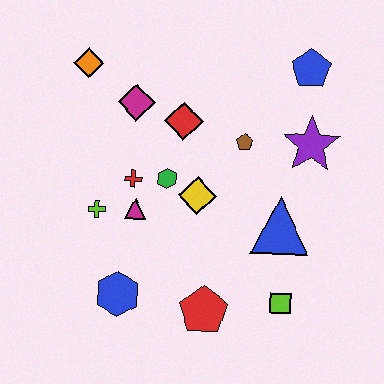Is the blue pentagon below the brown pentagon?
No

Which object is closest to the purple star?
The brown pentagon is closest to the purple star.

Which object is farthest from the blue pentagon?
The blue hexagon is farthest from the blue pentagon.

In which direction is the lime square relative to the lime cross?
The lime square is to the right of the lime cross.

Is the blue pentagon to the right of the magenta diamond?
Yes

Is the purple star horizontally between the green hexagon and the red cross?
No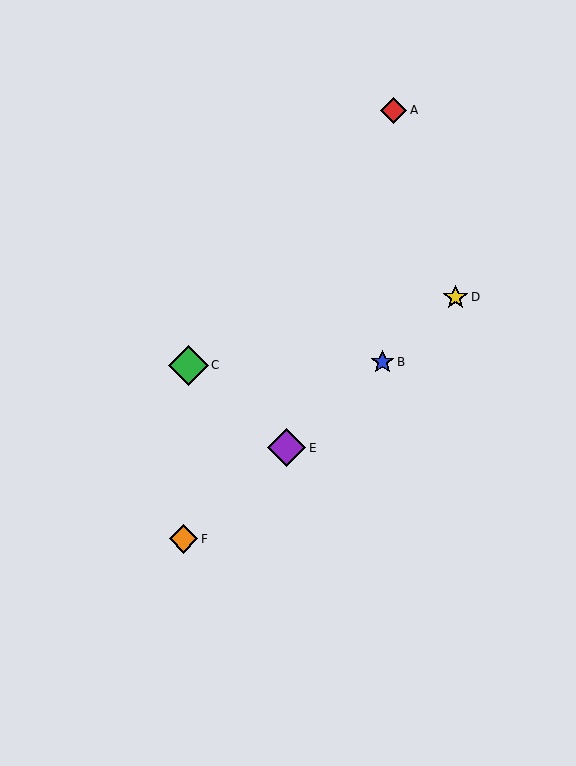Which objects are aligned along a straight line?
Objects B, D, E, F are aligned along a straight line.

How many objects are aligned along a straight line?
4 objects (B, D, E, F) are aligned along a straight line.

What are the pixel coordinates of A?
Object A is at (394, 110).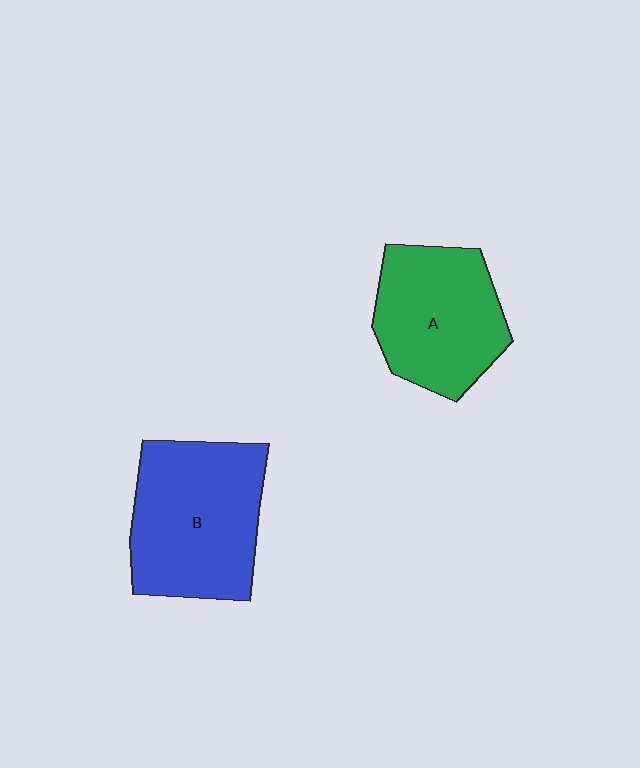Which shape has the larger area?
Shape B (blue).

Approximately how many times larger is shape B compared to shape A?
Approximately 1.2 times.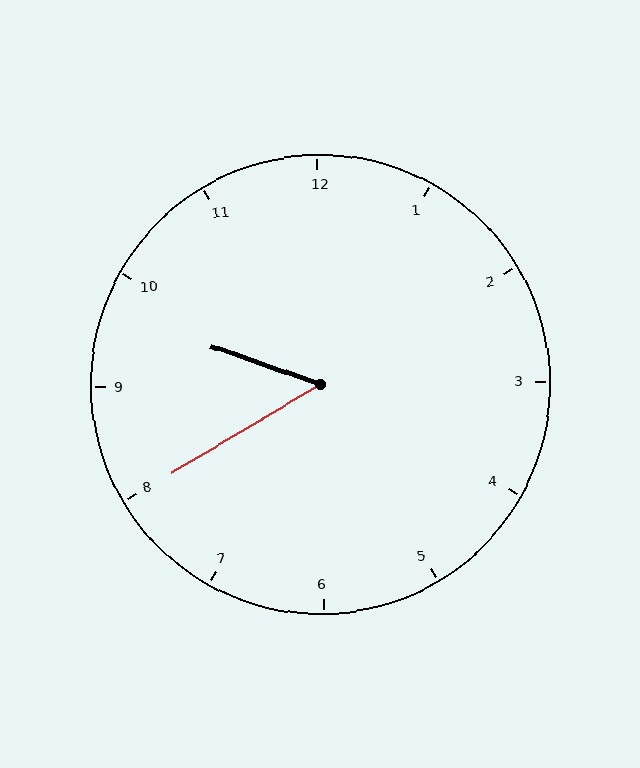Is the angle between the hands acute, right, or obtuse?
It is acute.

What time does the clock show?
9:40.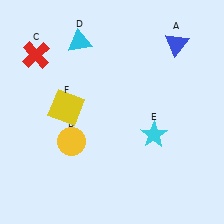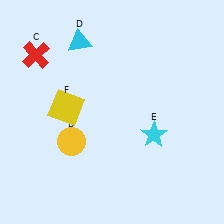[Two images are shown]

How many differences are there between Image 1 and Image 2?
There is 1 difference between the two images.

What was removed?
The blue triangle (A) was removed in Image 2.